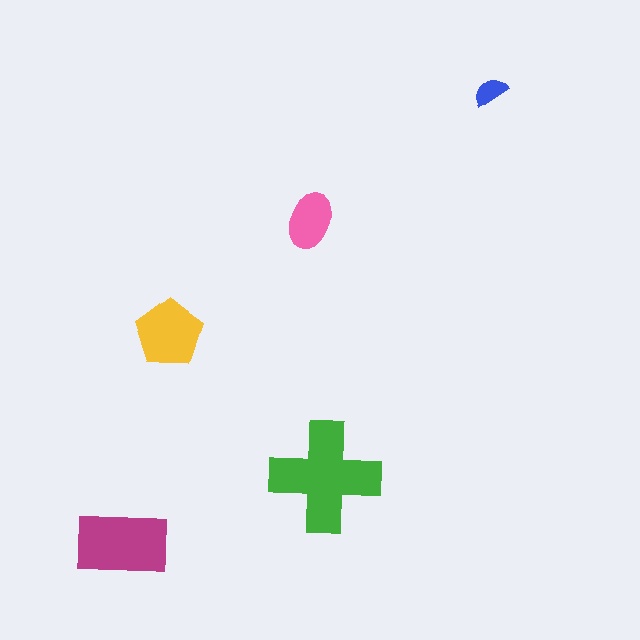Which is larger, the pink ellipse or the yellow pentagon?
The yellow pentagon.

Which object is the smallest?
The blue semicircle.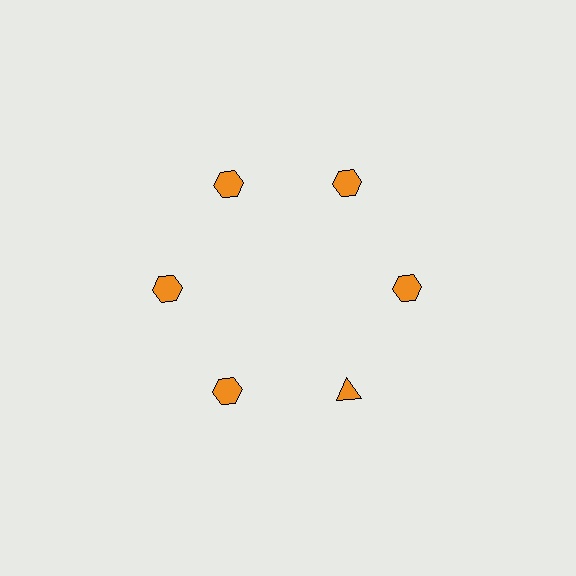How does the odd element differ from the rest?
It has a different shape: triangle instead of hexagon.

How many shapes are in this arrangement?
There are 6 shapes arranged in a ring pattern.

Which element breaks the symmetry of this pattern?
The orange triangle at roughly the 5 o'clock position breaks the symmetry. All other shapes are orange hexagons.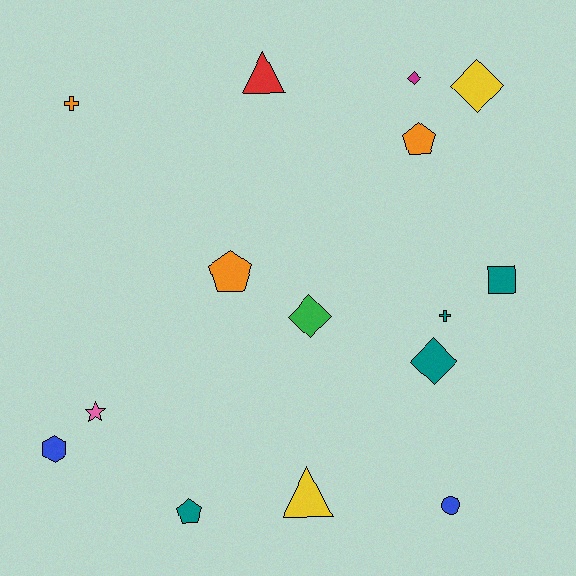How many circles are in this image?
There is 1 circle.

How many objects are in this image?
There are 15 objects.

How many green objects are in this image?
There is 1 green object.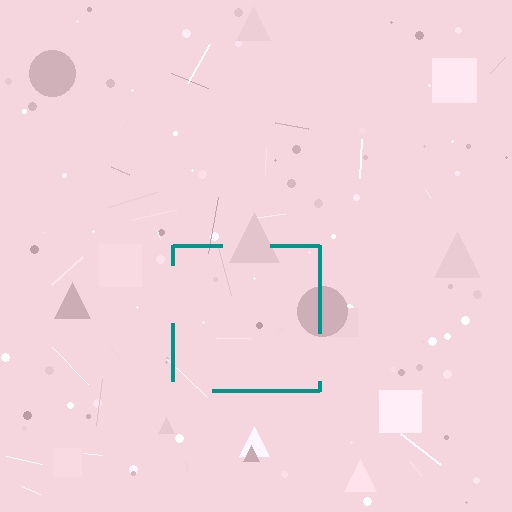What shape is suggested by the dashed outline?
The dashed outline suggests a square.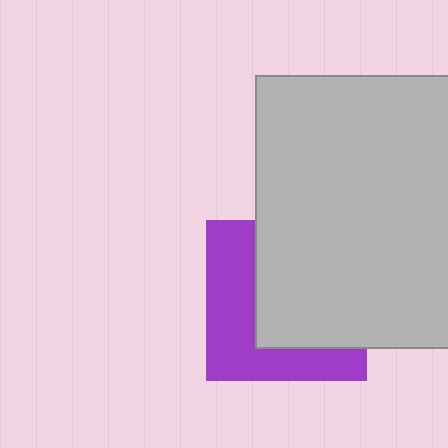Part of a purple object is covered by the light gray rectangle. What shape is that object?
It is a square.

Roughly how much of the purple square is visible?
A small part of it is visible (roughly 45%).